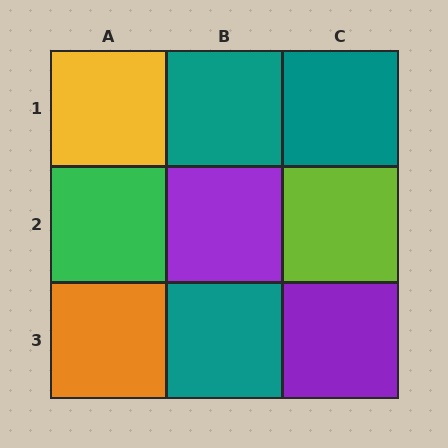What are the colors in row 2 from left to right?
Green, purple, lime.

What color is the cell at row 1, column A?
Yellow.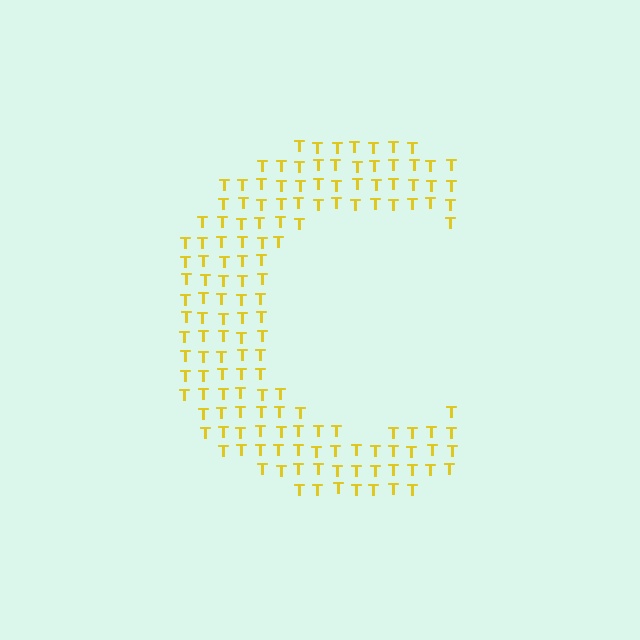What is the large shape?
The large shape is the letter C.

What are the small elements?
The small elements are letter T's.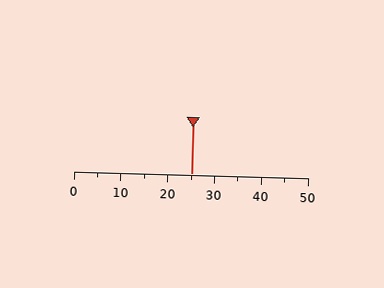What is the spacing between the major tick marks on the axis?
The major ticks are spaced 10 apart.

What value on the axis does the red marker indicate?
The marker indicates approximately 25.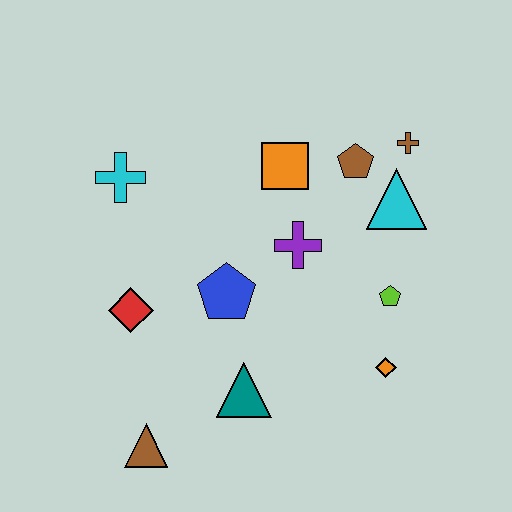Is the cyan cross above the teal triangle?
Yes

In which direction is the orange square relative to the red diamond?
The orange square is to the right of the red diamond.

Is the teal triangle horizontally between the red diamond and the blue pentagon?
No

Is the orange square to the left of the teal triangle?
No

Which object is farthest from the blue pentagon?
The brown cross is farthest from the blue pentagon.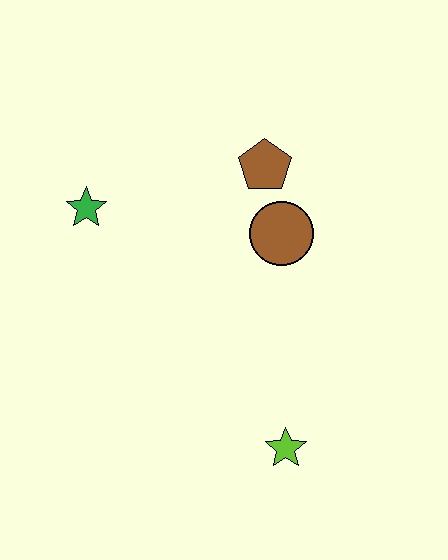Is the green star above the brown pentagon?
No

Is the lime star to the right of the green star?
Yes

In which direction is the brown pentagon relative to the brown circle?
The brown pentagon is above the brown circle.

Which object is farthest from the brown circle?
The lime star is farthest from the brown circle.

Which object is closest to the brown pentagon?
The brown circle is closest to the brown pentagon.